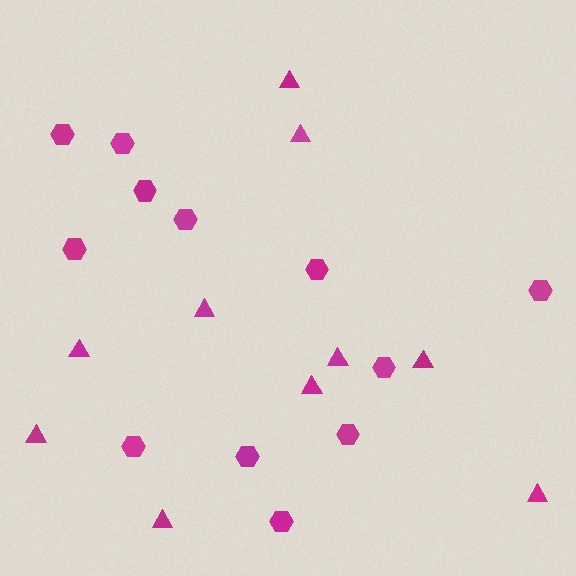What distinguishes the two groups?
There are 2 groups: one group of triangles (10) and one group of hexagons (12).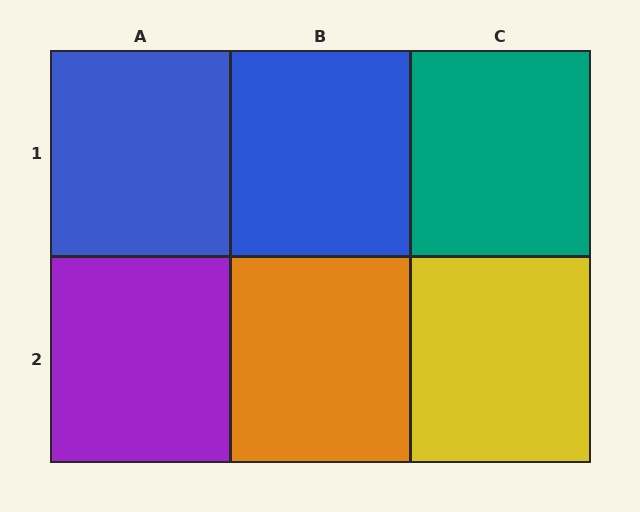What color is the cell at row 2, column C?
Yellow.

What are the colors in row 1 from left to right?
Blue, blue, teal.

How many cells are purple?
1 cell is purple.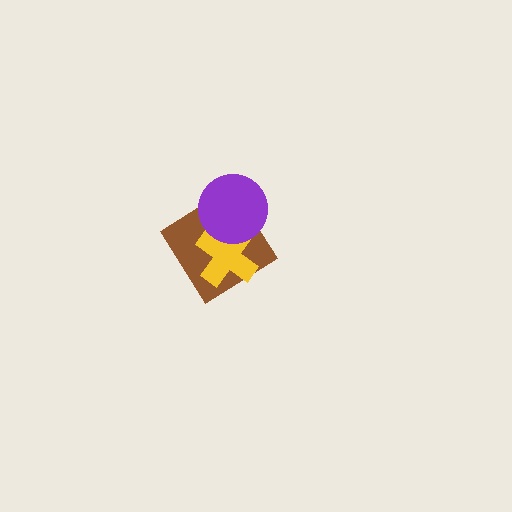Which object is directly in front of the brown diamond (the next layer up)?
The yellow cross is directly in front of the brown diamond.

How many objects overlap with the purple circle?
2 objects overlap with the purple circle.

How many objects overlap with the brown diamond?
2 objects overlap with the brown diamond.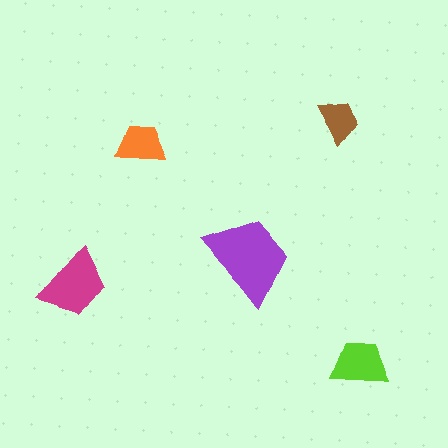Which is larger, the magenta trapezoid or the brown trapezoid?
The magenta one.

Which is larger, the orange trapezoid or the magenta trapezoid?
The magenta one.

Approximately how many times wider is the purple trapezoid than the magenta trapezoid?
About 1.5 times wider.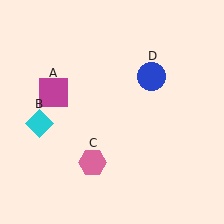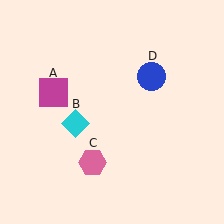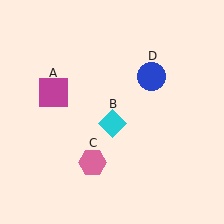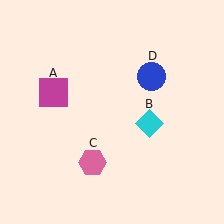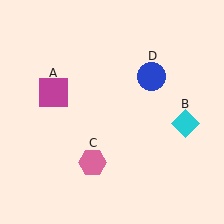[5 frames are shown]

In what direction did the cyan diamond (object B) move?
The cyan diamond (object B) moved right.